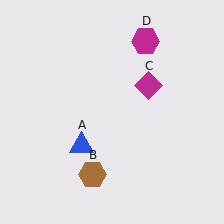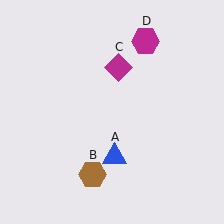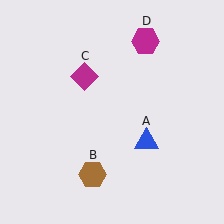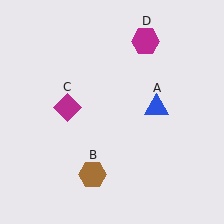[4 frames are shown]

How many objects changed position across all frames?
2 objects changed position: blue triangle (object A), magenta diamond (object C).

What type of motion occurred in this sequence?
The blue triangle (object A), magenta diamond (object C) rotated counterclockwise around the center of the scene.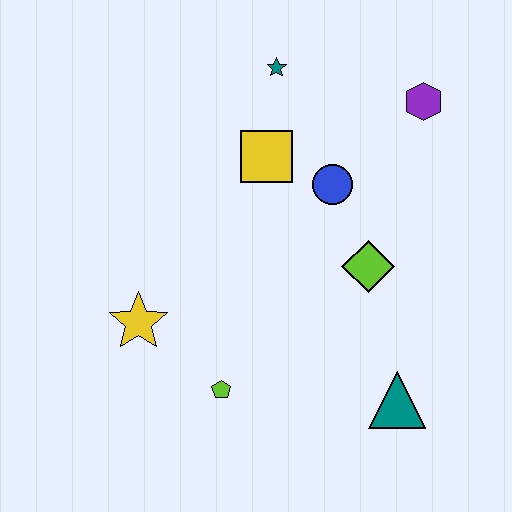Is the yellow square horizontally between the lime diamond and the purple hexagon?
No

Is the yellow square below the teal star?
Yes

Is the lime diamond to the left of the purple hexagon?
Yes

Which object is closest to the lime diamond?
The blue circle is closest to the lime diamond.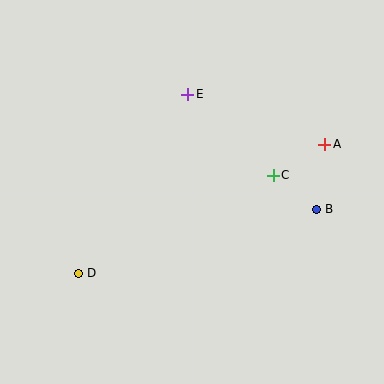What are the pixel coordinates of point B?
Point B is at (317, 209).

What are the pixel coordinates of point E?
Point E is at (188, 94).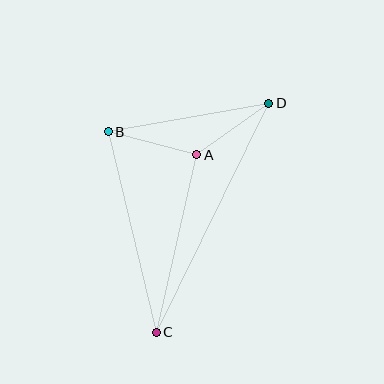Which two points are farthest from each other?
Points C and D are farthest from each other.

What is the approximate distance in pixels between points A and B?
The distance between A and B is approximately 91 pixels.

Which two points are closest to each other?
Points A and D are closest to each other.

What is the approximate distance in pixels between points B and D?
The distance between B and D is approximately 163 pixels.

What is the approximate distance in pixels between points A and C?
The distance between A and C is approximately 182 pixels.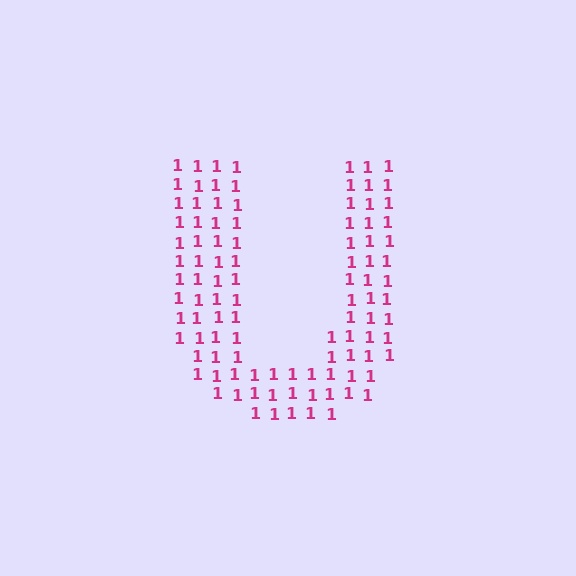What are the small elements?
The small elements are digit 1's.